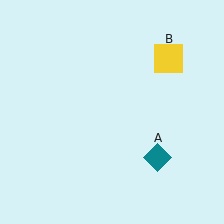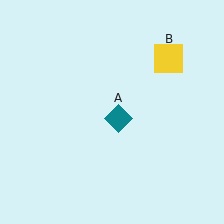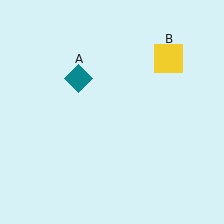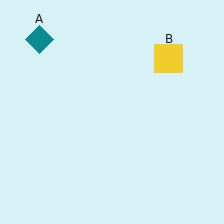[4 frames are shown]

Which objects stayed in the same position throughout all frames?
Yellow square (object B) remained stationary.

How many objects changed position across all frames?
1 object changed position: teal diamond (object A).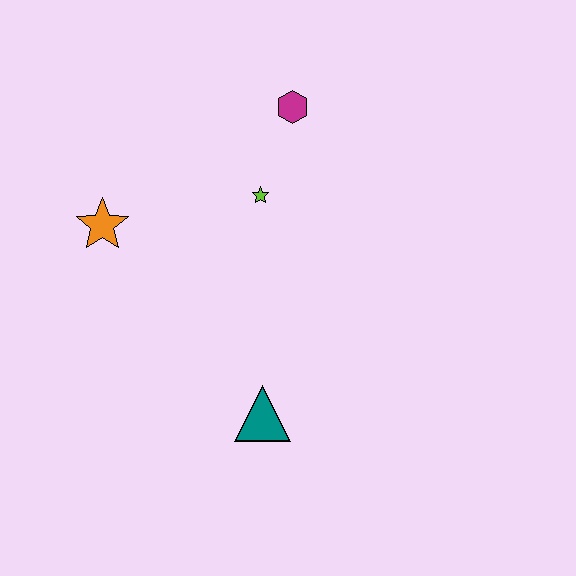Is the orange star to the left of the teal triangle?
Yes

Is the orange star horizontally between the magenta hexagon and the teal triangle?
No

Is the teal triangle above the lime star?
No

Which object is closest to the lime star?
The magenta hexagon is closest to the lime star.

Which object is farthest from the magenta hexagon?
The teal triangle is farthest from the magenta hexagon.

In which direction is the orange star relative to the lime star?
The orange star is to the left of the lime star.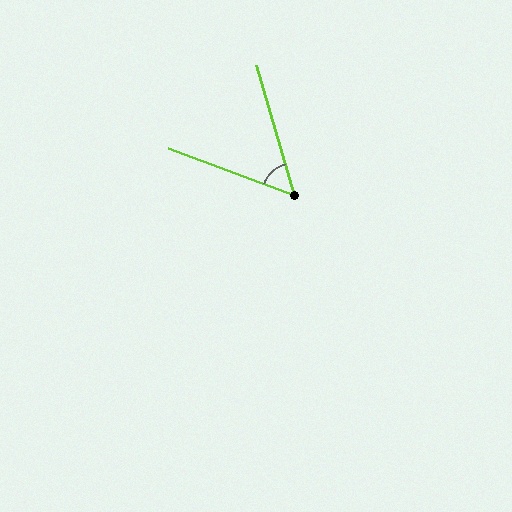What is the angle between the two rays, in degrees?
Approximately 53 degrees.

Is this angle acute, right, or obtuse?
It is acute.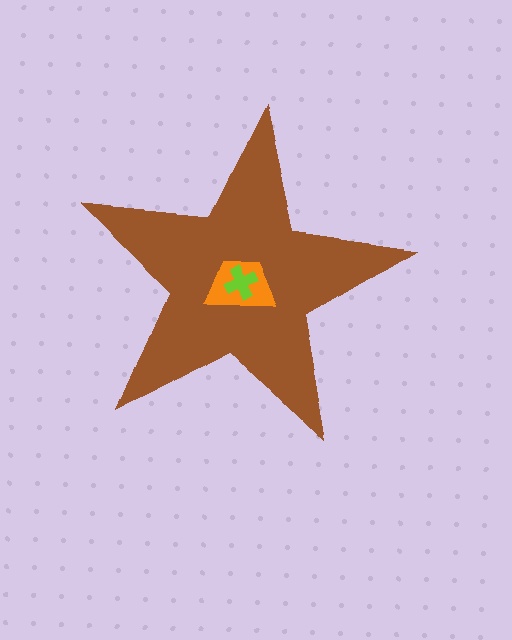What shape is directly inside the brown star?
The orange trapezoid.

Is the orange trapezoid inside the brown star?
Yes.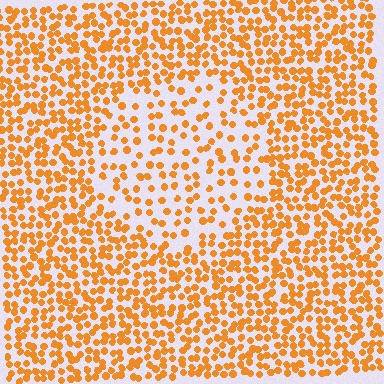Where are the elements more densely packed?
The elements are more densely packed outside the circle boundary.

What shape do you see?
I see a circle.